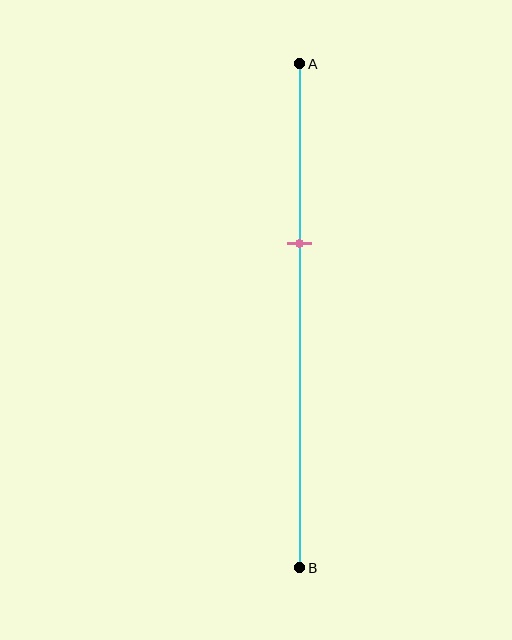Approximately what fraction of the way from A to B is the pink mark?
The pink mark is approximately 35% of the way from A to B.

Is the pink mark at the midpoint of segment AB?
No, the mark is at about 35% from A, not at the 50% midpoint.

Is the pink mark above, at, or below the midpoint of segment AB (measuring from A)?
The pink mark is above the midpoint of segment AB.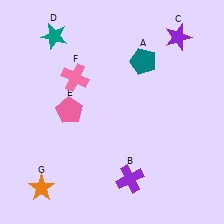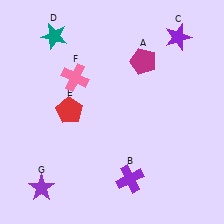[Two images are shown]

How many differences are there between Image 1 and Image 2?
There are 3 differences between the two images.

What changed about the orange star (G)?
In Image 1, G is orange. In Image 2, it changed to purple.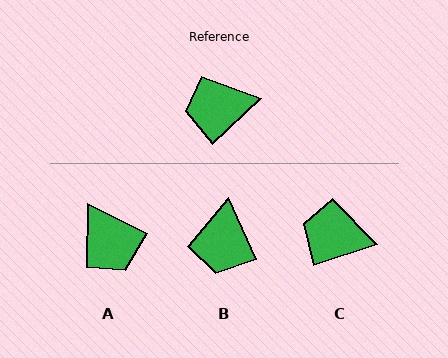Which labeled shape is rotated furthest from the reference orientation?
A, about 110 degrees away.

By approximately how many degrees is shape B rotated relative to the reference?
Approximately 71 degrees counter-clockwise.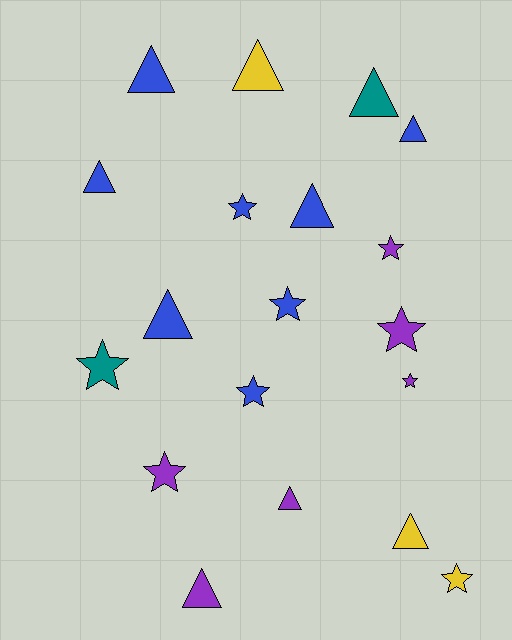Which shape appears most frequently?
Triangle, with 10 objects.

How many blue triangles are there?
There are 5 blue triangles.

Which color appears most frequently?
Blue, with 8 objects.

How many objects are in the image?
There are 19 objects.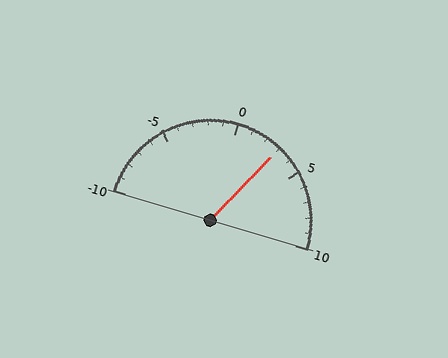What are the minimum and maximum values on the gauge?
The gauge ranges from -10 to 10.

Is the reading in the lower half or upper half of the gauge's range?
The reading is in the upper half of the range (-10 to 10).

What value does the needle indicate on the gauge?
The needle indicates approximately 3.